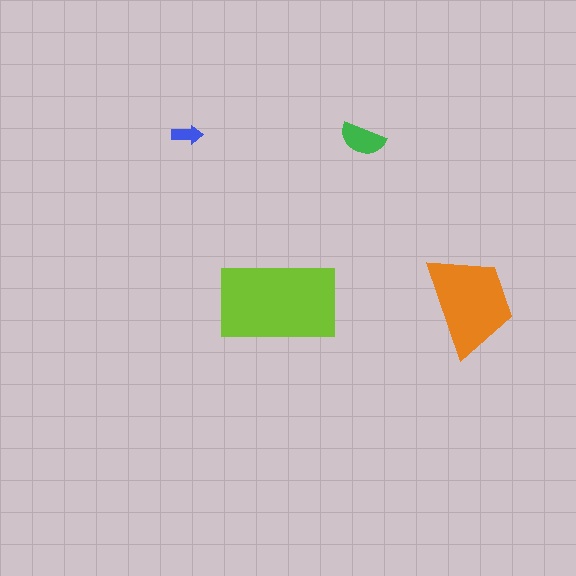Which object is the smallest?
The blue arrow.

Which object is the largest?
The lime rectangle.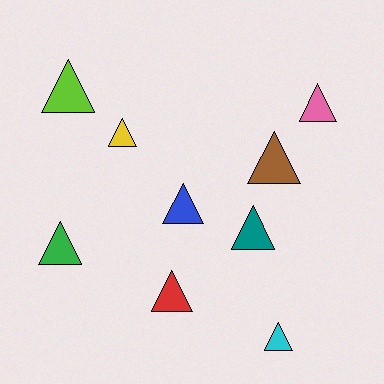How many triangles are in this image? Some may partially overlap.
There are 9 triangles.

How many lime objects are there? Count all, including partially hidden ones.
There is 1 lime object.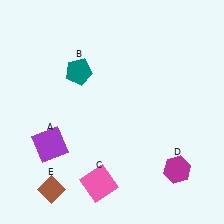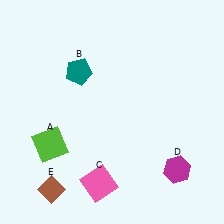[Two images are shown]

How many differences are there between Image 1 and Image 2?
There is 1 difference between the two images.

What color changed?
The square (A) changed from purple in Image 1 to lime in Image 2.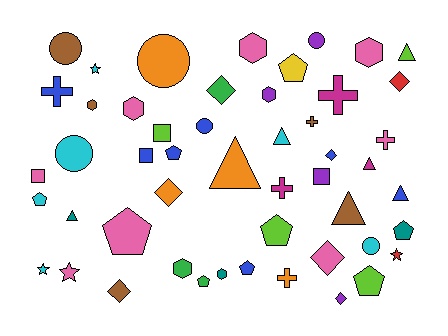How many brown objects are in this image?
There are 5 brown objects.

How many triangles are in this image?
There are 7 triangles.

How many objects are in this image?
There are 50 objects.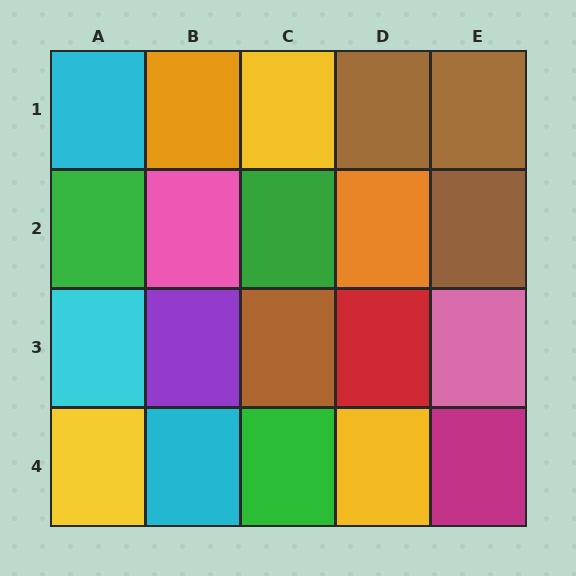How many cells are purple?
1 cell is purple.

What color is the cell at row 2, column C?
Green.